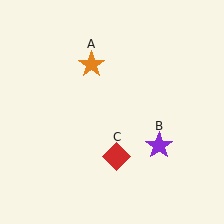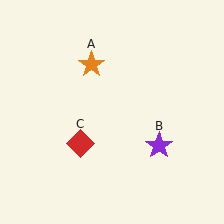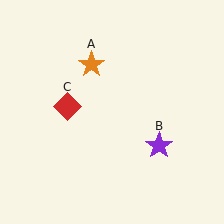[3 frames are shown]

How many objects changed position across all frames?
1 object changed position: red diamond (object C).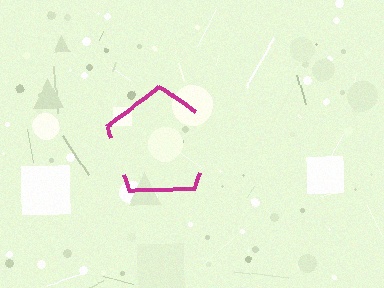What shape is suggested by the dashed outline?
The dashed outline suggests a pentagon.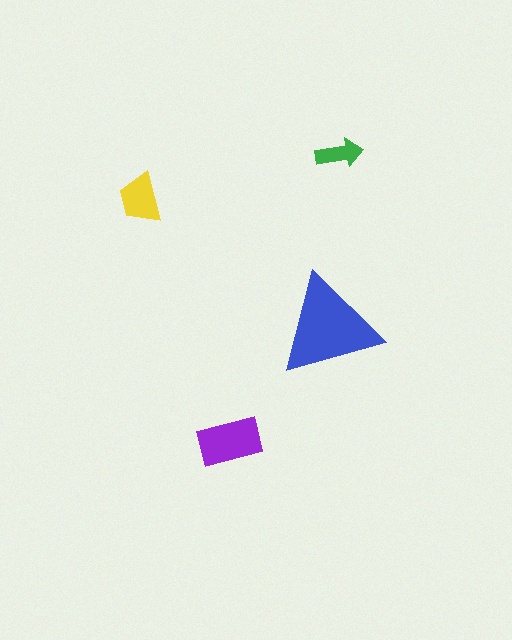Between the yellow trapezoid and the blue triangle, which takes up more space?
The blue triangle.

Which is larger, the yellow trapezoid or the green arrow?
The yellow trapezoid.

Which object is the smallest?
The green arrow.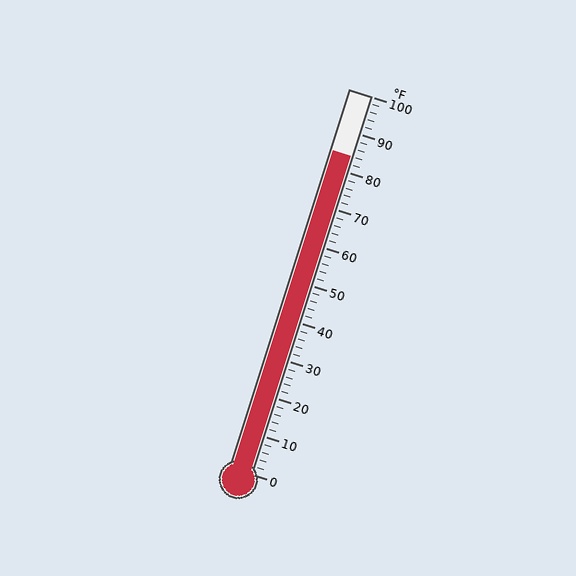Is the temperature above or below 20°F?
The temperature is above 20°F.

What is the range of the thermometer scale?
The thermometer scale ranges from 0°F to 100°F.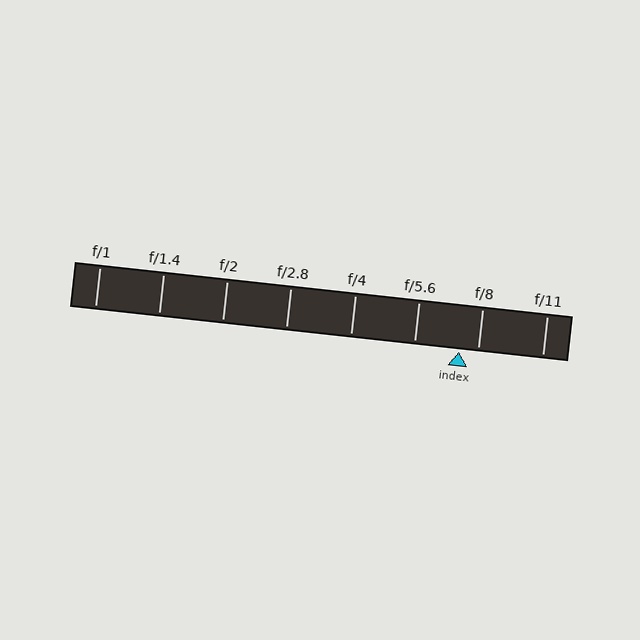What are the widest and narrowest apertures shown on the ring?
The widest aperture shown is f/1 and the narrowest is f/11.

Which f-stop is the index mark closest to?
The index mark is closest to f/8.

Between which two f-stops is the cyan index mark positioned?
The index mark is between f/5.6 and f/8.